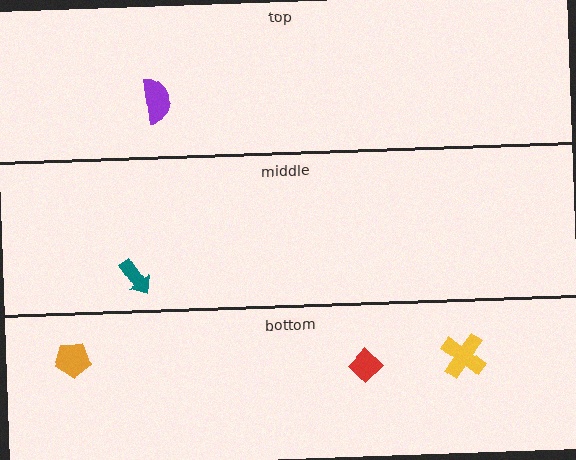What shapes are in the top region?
The purple semicircle.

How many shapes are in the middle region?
1.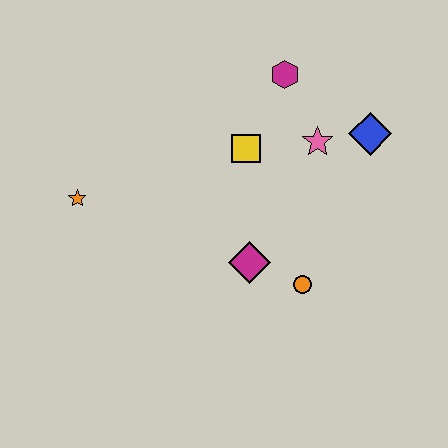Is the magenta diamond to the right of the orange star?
Yes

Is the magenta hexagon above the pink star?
Yes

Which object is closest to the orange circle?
The magenta diamond is closest to the orange circle.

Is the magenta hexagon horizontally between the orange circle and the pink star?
No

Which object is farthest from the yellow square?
The orange star is farthest from the yellow square.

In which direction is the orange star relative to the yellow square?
The orange star is to the left of the yellow square.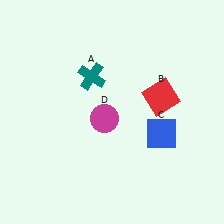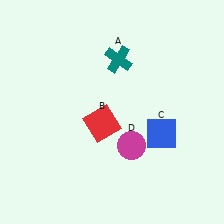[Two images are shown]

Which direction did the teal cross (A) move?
The teal cross (A) moved right.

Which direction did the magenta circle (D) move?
The magenta circle (D) moved down.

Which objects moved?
The objects that moved are: the teal cross (A), the red square (B), the magenta circle (D).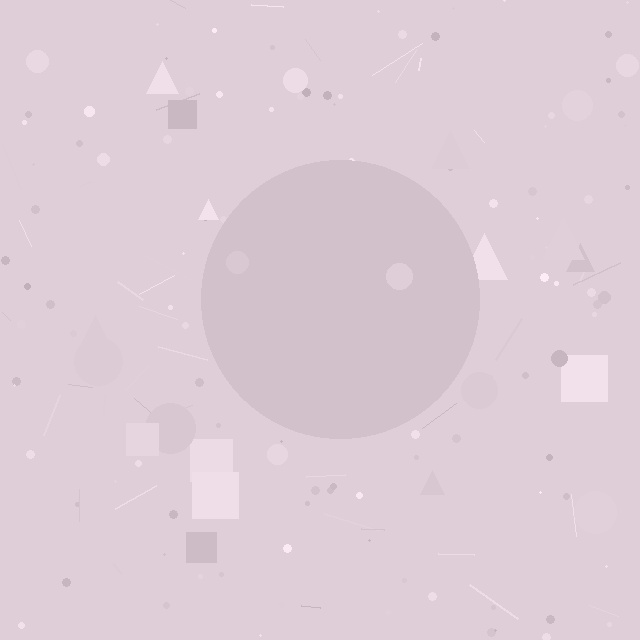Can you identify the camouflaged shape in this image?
The camouflaged shape is a circle.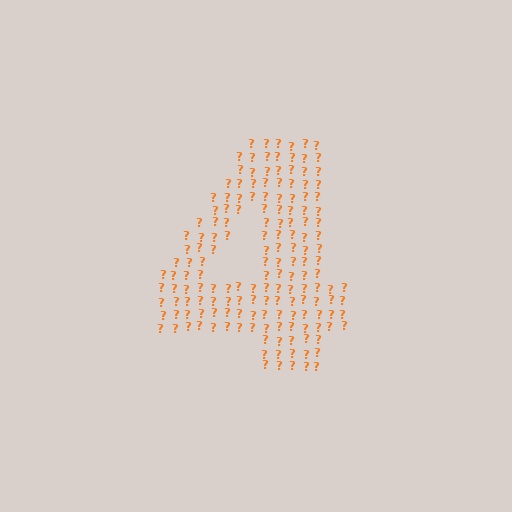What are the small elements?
The small elements are question marks.